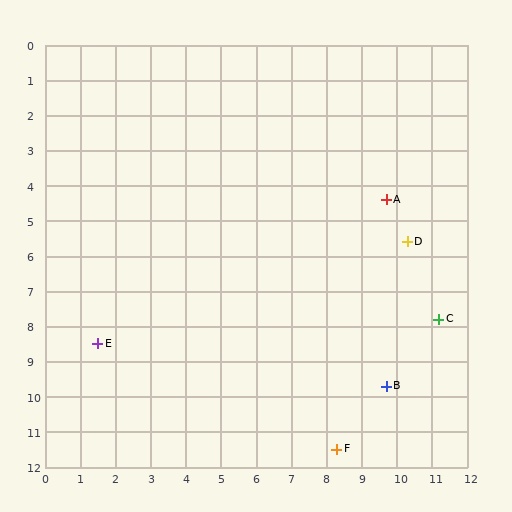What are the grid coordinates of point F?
Point F is at approximately (8.3, 11.5).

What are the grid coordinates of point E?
Point E is at approximately (1.5, 8.5).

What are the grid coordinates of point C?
Point C is at approximately (11.2, 7.8).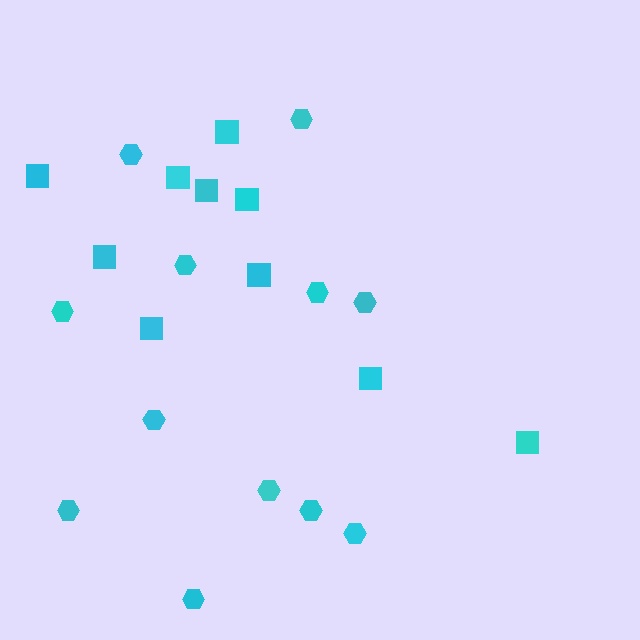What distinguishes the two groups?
There are 2 groups: one group of squares (10) and one group of hexagons (12).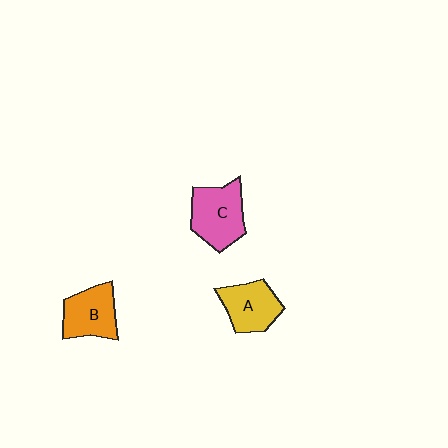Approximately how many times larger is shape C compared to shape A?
Approximately 1.2 times.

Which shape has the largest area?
Shape C (pink).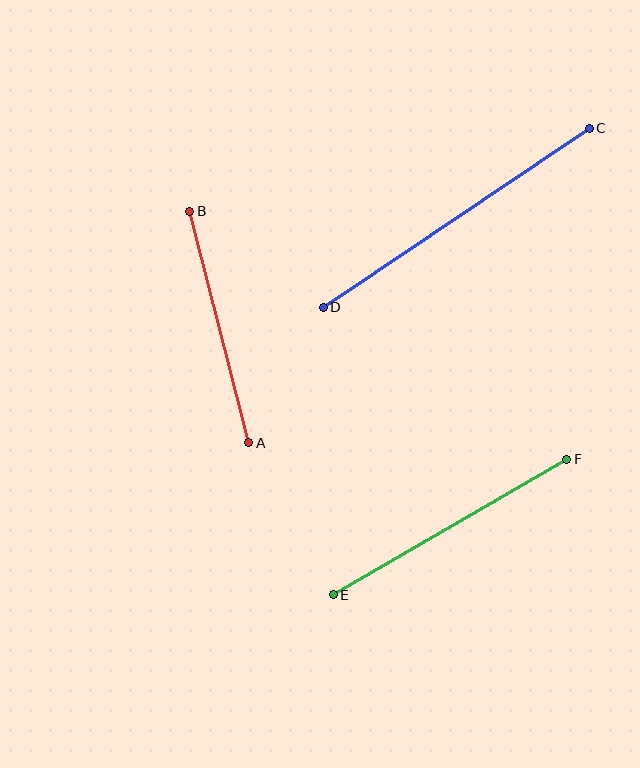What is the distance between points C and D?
The distance is approximately 321 pixels.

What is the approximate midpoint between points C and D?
The midpoint is at approximately (456, 218) pixels.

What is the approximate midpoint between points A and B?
The midpoint is at approximately (219, 327) pixels.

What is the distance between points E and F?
The distance is approximately 270 pixels.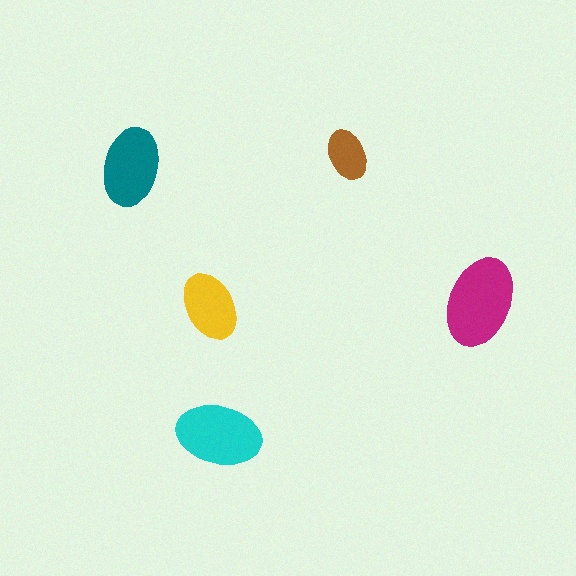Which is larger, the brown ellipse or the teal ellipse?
The teal one.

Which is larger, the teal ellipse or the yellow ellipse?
The teal one.